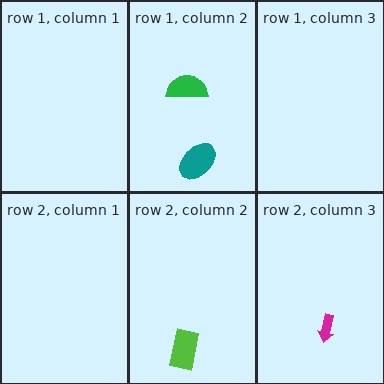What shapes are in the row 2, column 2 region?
The lime rectangle.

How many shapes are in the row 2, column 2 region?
1.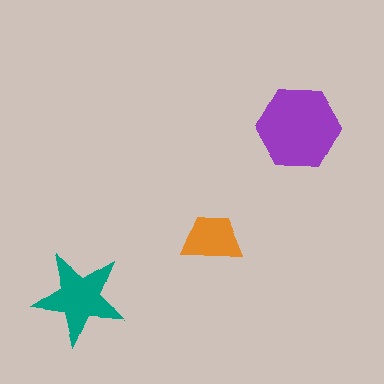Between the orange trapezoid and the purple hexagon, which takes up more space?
The purple hexagon.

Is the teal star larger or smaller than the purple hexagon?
Smaller.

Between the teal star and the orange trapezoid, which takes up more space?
The teal star.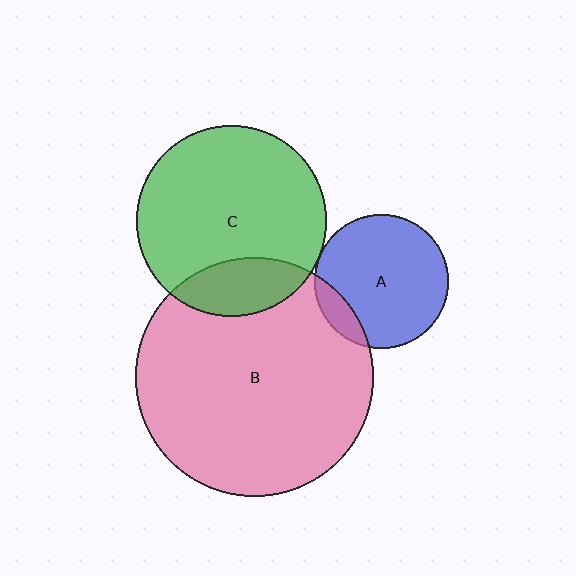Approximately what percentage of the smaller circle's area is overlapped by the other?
Approximately 20%.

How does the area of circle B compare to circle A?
Approximately 3.2 times.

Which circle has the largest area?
Circle B (pink).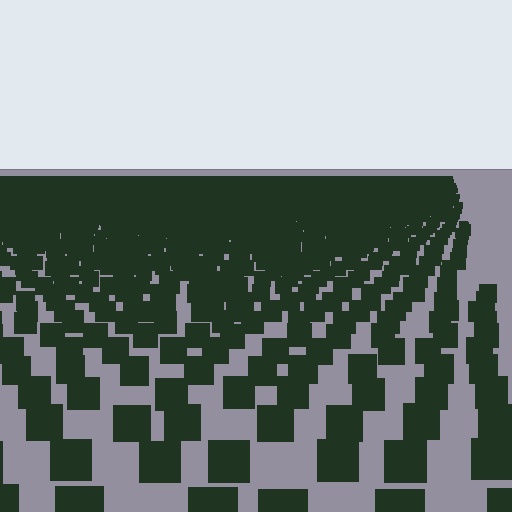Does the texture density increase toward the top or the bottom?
Density increases toward the top.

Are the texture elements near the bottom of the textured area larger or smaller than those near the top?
Larger. Near the bottom, elements are closer to the viewer and appear at a bigger on-screen size.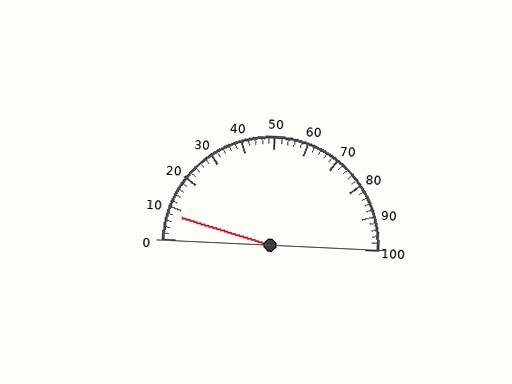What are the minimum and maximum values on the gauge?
The gauge ranges from 0 to 100.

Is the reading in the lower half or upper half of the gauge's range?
The reading is in the lower half of the range (0 to 100).